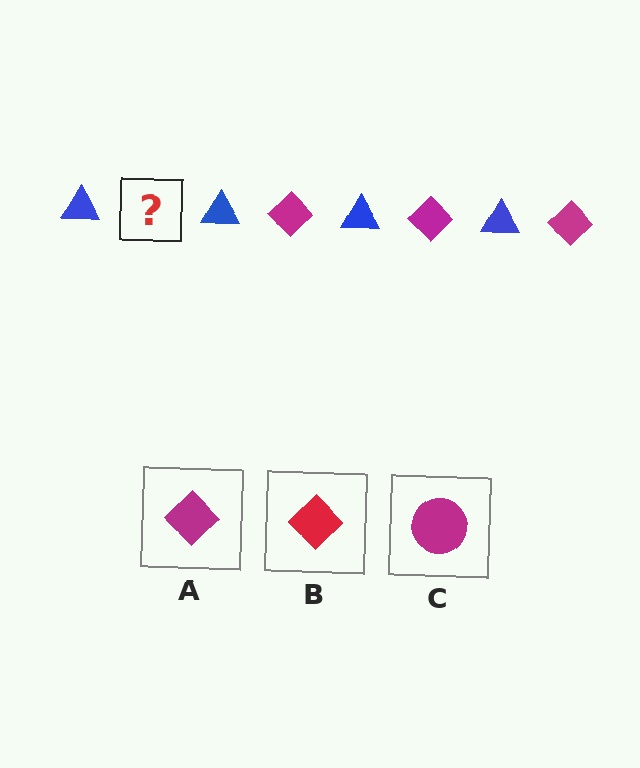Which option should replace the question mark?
Option A.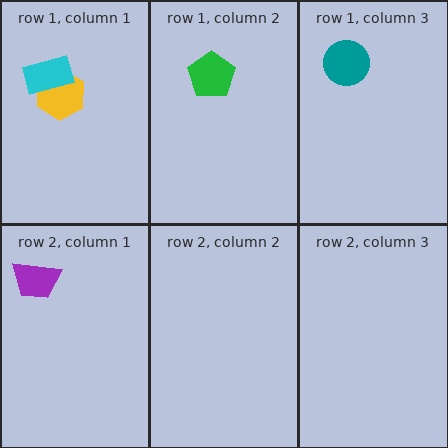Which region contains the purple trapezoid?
The row 2, column 1 region.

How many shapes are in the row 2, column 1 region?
1.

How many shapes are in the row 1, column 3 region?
1.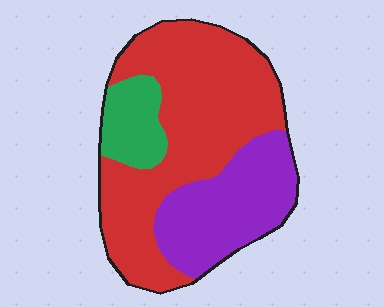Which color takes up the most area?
Red, at roughly 60%.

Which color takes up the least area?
Green, at roughly 10%.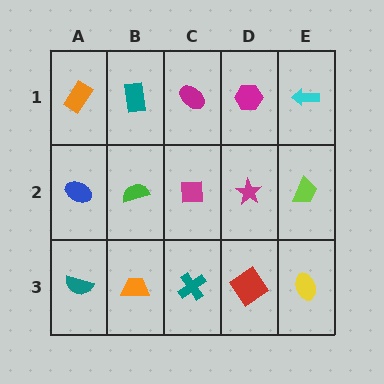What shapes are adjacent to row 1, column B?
A green semicircle (row 2, column B), an orange rectangle (row 1, column A), a magenta ellipse (row 1, column C).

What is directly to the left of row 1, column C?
A teal rectangle.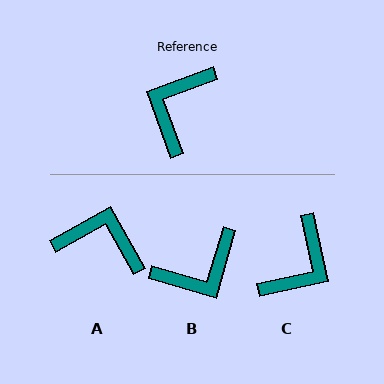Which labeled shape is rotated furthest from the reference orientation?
C, about 172 degrees away.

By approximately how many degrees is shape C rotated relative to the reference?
Approximately 172 degrees counter-clockwise.